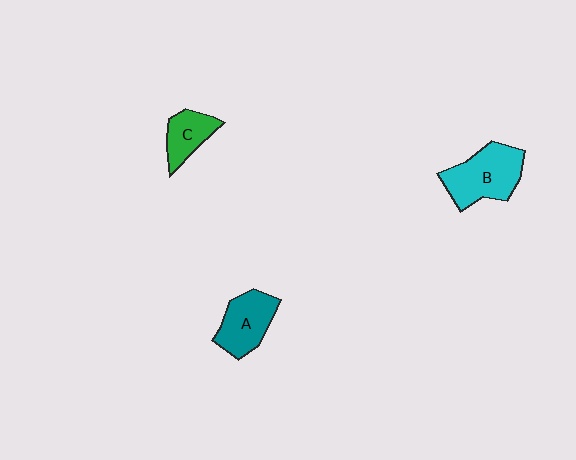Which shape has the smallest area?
Shape C (green).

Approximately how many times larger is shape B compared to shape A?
Approximately 1.3 times.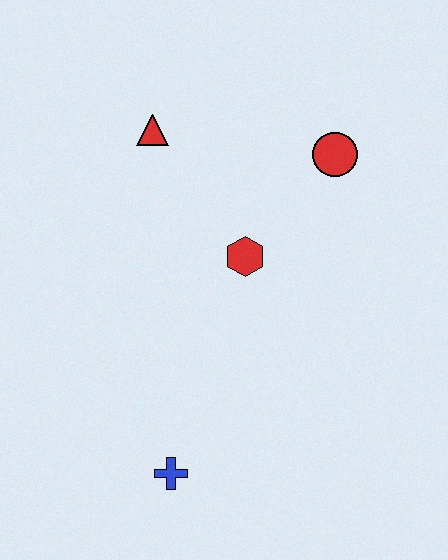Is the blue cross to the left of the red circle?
Yes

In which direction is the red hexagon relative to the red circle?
The red hexagon is below the red circle.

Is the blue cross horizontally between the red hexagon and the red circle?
No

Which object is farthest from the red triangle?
The blue cross is farthest from the red triangle.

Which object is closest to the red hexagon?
The red circle is closest to the red hexagon.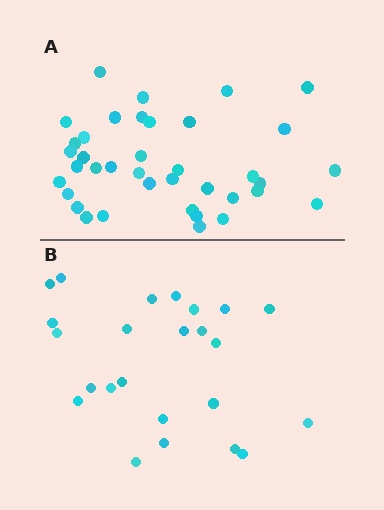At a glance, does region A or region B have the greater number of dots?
Region A (the top region) has more dots.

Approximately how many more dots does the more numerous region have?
Region A has approximately 15 more dots than region B.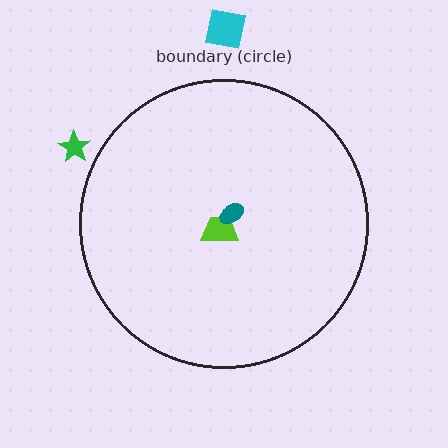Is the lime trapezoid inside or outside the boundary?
Inside.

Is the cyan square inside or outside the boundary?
Outside.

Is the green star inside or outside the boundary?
Outside.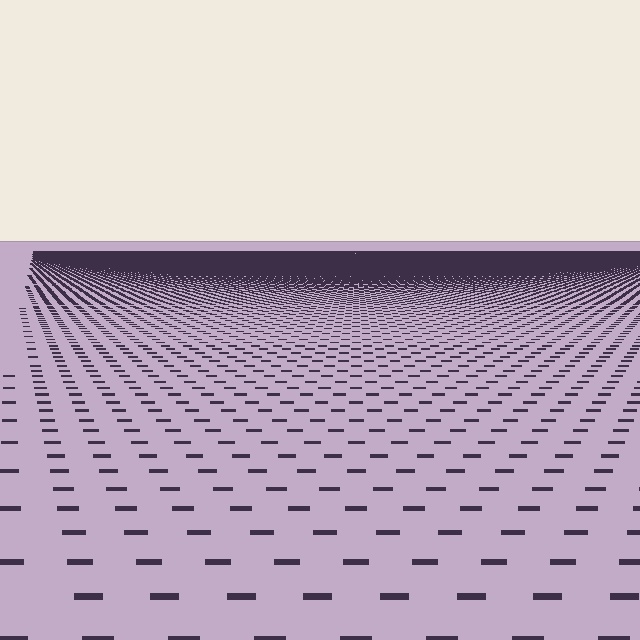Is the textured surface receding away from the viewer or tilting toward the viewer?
The surface is receding away from the viewer. Texture elements get smaller and denser toward the top.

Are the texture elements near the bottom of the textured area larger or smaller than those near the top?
Larger. Near the bottom, elements are closer to the viewer and appear at a bigger on-screen size.